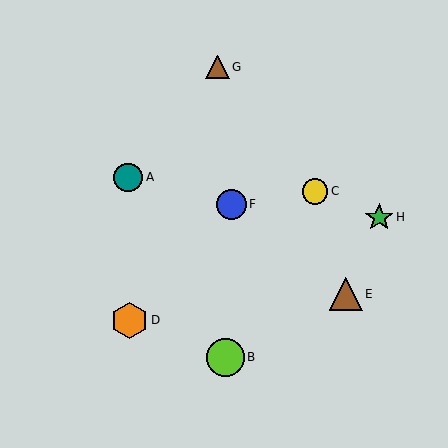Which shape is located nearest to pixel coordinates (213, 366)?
The lime circle (labeled B) at (225, 357) is nearest to that location.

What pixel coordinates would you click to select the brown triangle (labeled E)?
Click at (346, 294) to select the brown triangle E.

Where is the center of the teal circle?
The center of the teal circle is at (128, 177).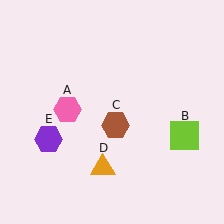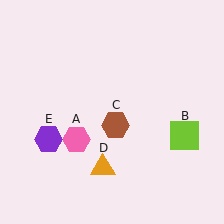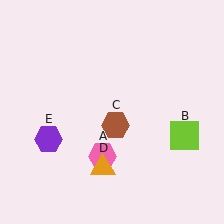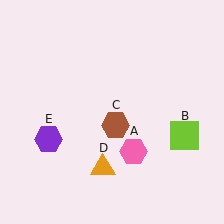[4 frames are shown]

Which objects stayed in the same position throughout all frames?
Lime square (object B) and brown hexagon (object C) and orange triangle (object D) and purple hexagon (object E) remained stationary.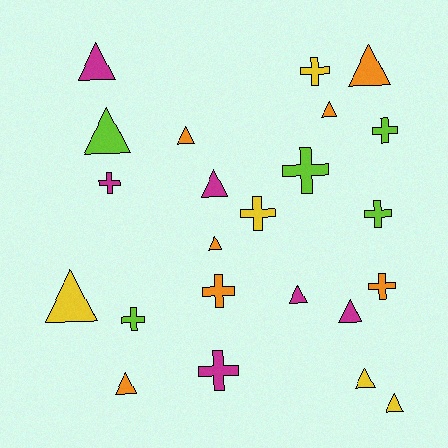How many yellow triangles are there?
There are 3 yellow triangles.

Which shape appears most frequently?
Triangle, with 13 objects.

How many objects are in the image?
There are 23 objects.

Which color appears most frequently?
Orange, with 7 objects.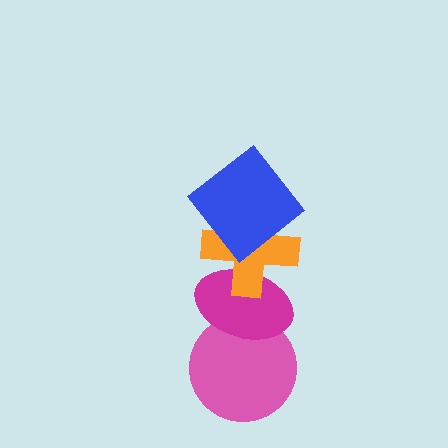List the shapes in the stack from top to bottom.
From top to bottom: the blue diamond, the orange cross, the magenta ellipse, the pink circle.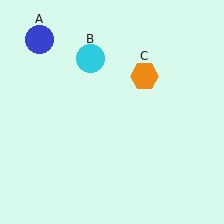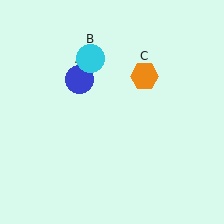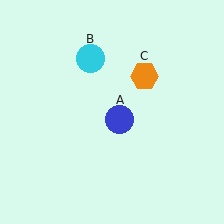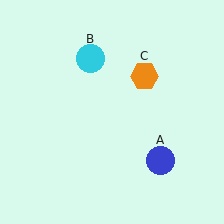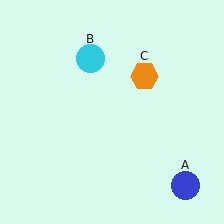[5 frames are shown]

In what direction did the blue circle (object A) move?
The blue circle (object A) moved down and to the right.